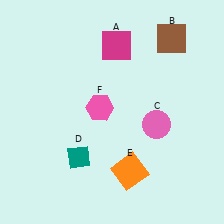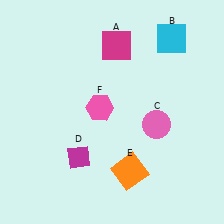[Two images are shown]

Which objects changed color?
B changed from brown to cyan. D changed from teal to magenta.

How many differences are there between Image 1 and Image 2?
There are 2 differences between the two images.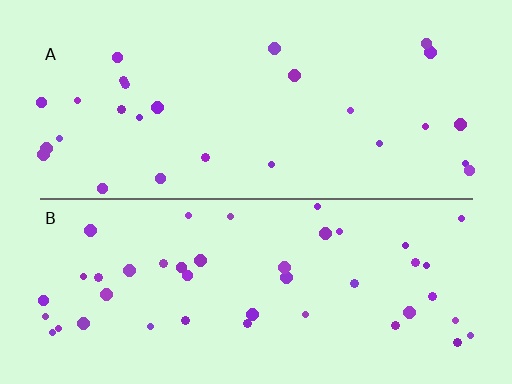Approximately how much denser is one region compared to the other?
Approximately 1.6× — region B over region A.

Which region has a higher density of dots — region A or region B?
B (the bottom).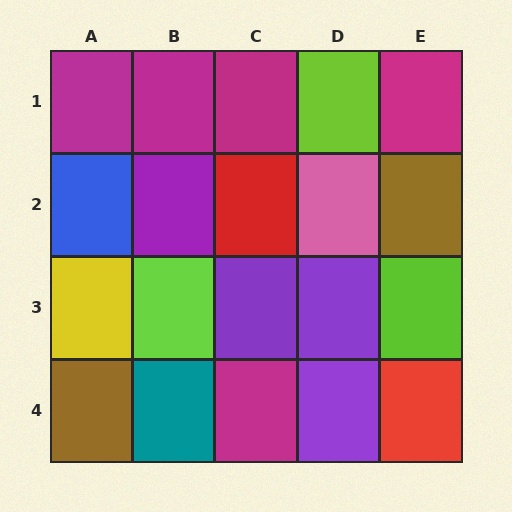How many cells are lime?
3 cells are lime.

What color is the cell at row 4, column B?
Teal.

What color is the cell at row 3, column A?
Yellow.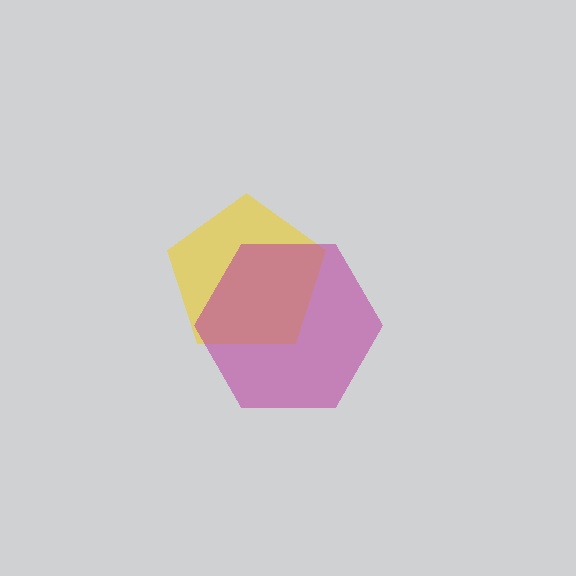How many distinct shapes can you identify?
There are 2 distinct shapes: a yellow pentagon, a magenta hexagon.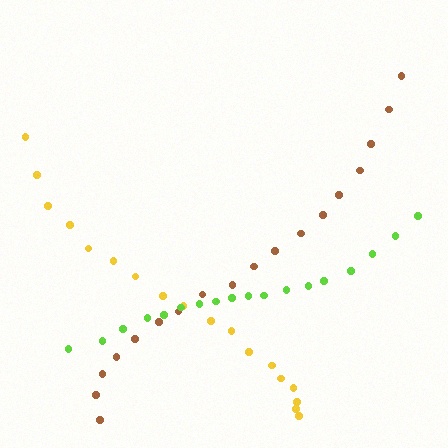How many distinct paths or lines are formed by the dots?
There are 3 distinct paths.